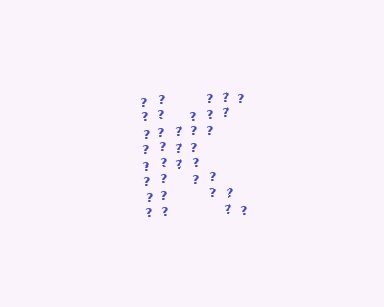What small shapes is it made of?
It is made of small question marks.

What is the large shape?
The large shape is the letter K.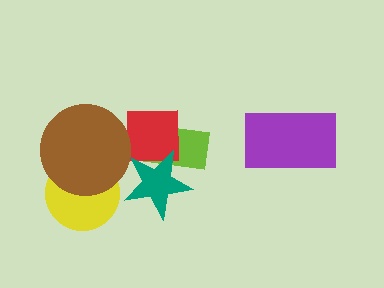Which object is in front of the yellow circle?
The brown circle is in front of the yellow circle.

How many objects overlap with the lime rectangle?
2 objects overlap with the lime rectangle.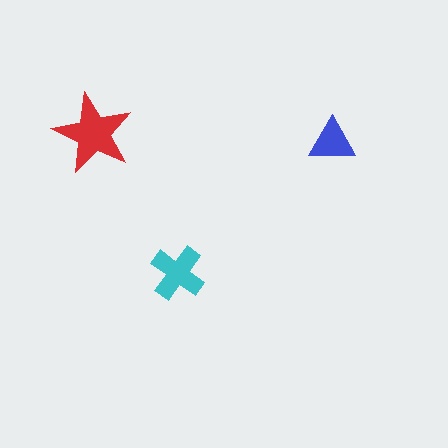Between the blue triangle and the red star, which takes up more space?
The red star.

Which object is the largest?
The red star.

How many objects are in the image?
There are 3 objects in the image.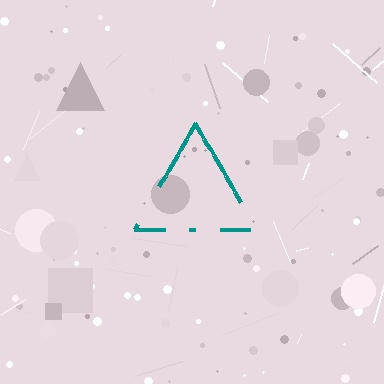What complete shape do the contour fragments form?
The contour fragments form a triangle.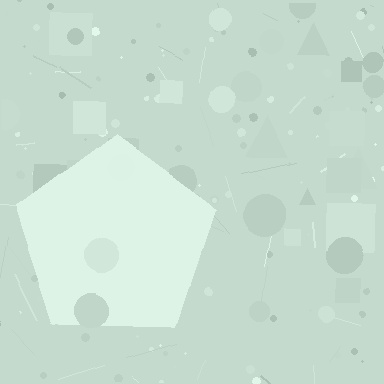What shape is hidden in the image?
A pentagon is hidden in the image.